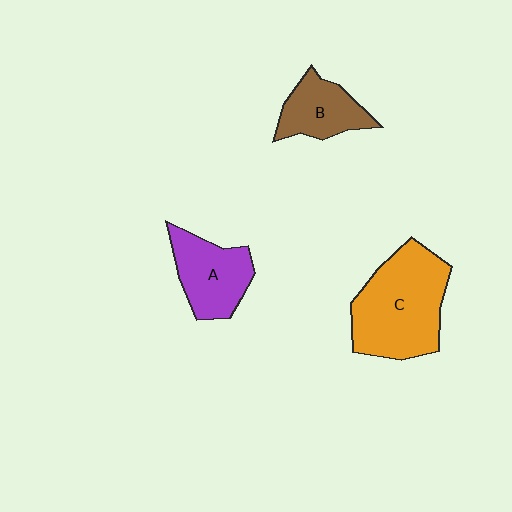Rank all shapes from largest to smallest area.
From largest to smallest: C (orange), A (purple), B (brown).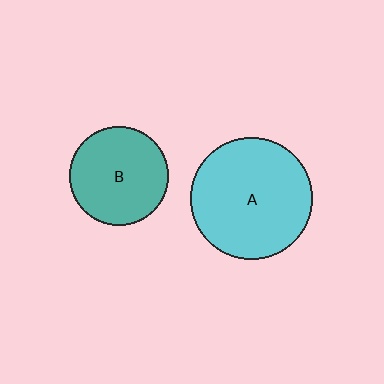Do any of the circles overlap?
No, none of the circles overlap.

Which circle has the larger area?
Circle A (cyan).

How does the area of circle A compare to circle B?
Approximately 1.5 times.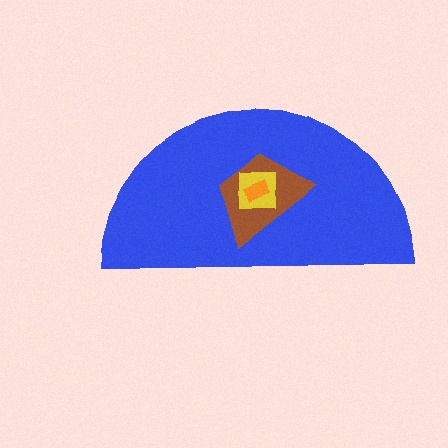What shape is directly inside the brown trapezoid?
The yellow square.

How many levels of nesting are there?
4.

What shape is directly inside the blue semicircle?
The brown trapezoid.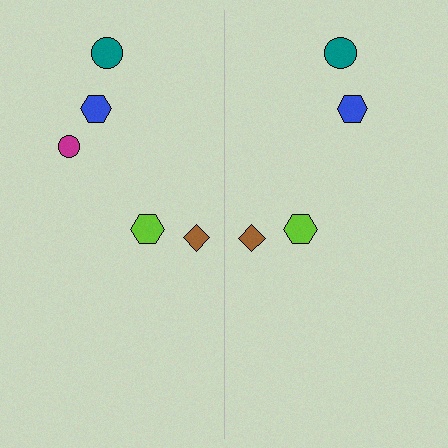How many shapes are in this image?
There are 9 shapes in this image.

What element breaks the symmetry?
A magenta circle is missing from the right side.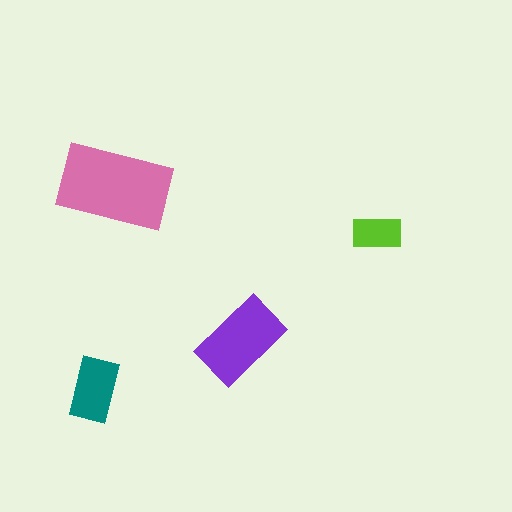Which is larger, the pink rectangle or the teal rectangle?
The pink one.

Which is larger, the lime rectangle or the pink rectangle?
The pink one.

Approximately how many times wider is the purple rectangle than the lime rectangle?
About 2 times wider.